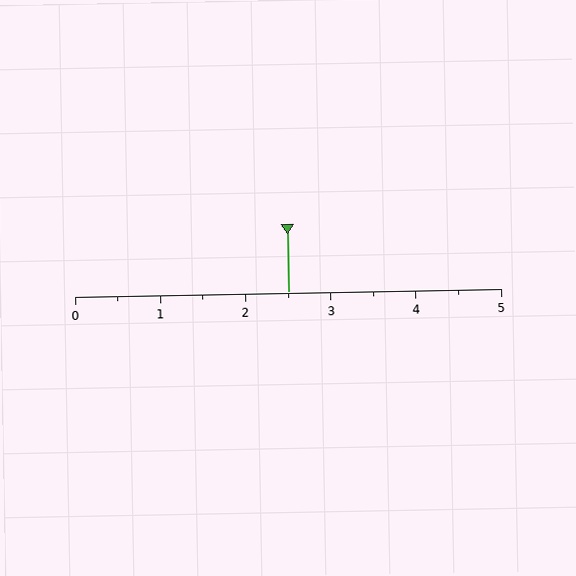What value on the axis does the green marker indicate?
The marker indicates approximately 2.5.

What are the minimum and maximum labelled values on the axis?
The axis runs from 0 to 5.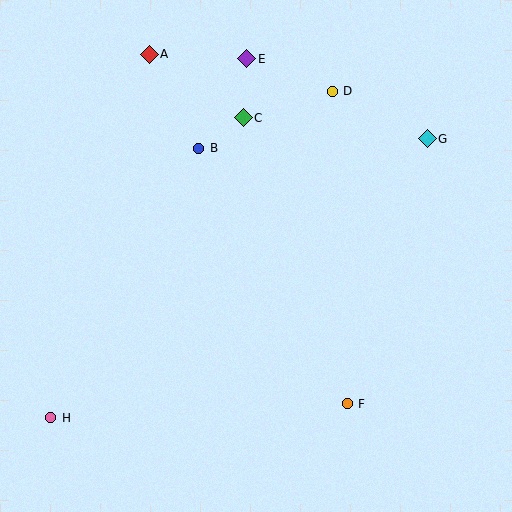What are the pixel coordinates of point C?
Point C is at (243, 118).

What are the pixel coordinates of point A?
Point A is at (149, 54).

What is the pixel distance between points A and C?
The distance between A and C is 113 pixels.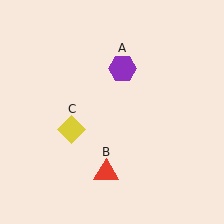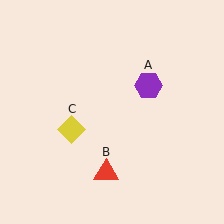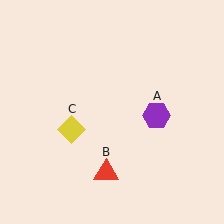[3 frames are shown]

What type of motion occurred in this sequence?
The purple hexagon (object A) rotated clockwise around the center of the scene.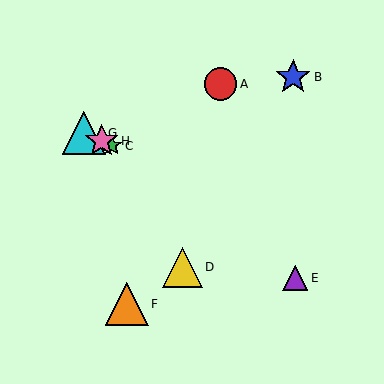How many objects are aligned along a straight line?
3 objects (C, G, H) are aligned along a straight line.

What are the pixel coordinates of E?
Object E is at (295, 278).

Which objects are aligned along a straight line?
Objects C, G, H are aligned along a straight line.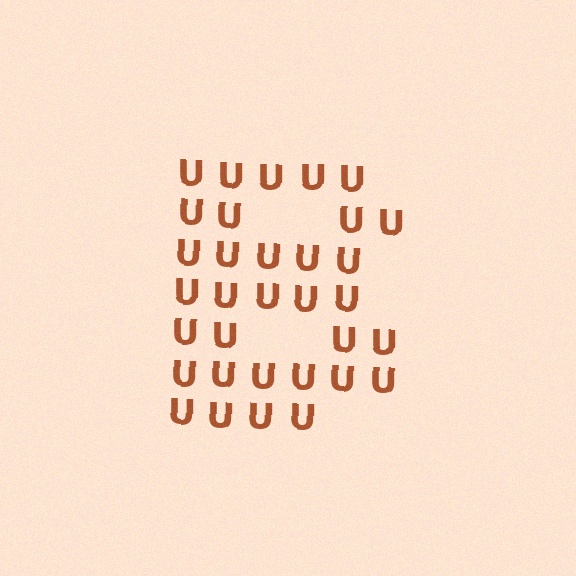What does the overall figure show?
The overall figure shows the letter B.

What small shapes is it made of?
It is made of small letter U's.